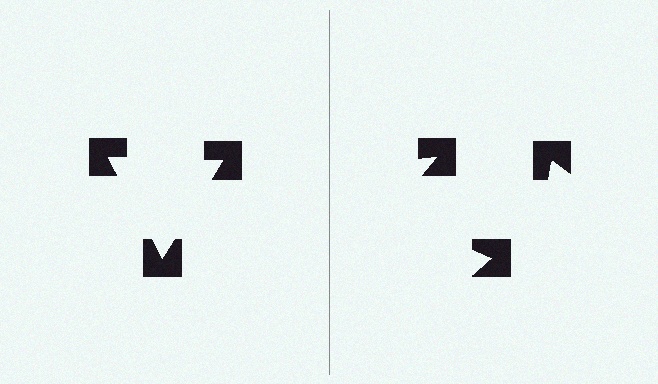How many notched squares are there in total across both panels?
6 — 3 on each side.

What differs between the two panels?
The notched squares are positioned identically on both sides; only the wedge orientations differ. On the left they align to a triangle; on the right they are misaligned.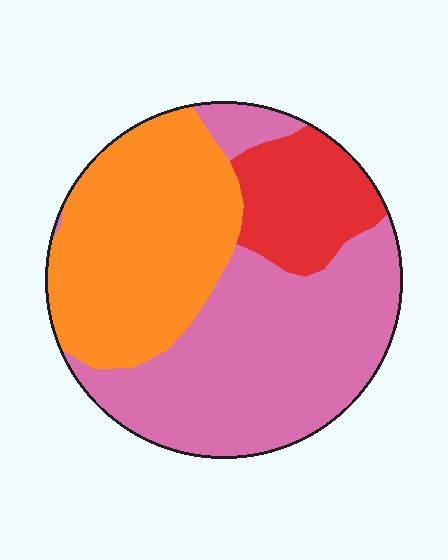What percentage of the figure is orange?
Orange covers about 35% of the figure.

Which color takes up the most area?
Pink, at roughly 50%.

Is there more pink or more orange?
Pink.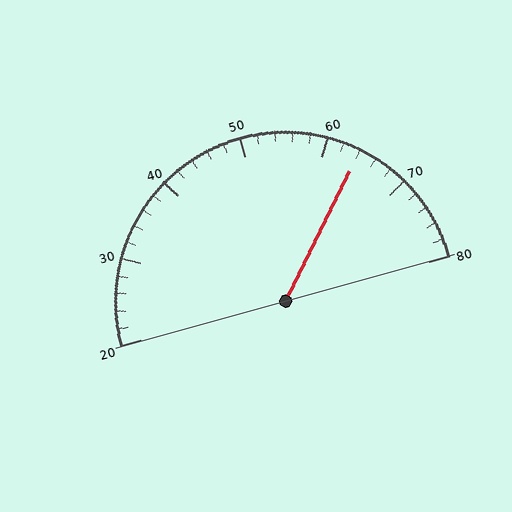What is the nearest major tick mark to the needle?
The nearest major tick mark is 60.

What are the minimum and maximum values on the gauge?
The gauge ranges from 20 to 80.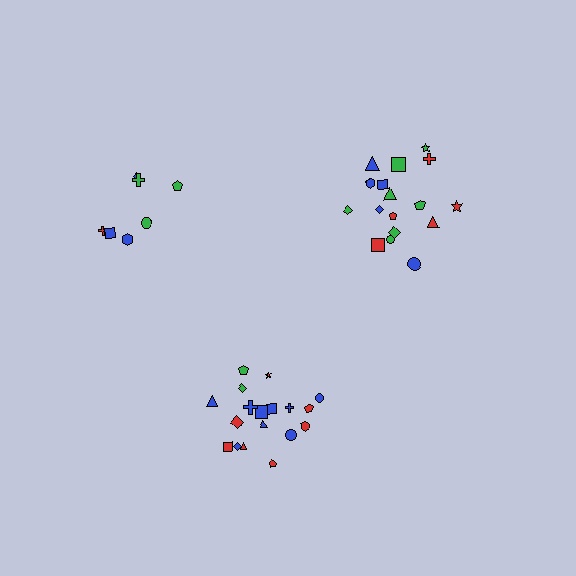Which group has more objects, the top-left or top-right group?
The top-right group.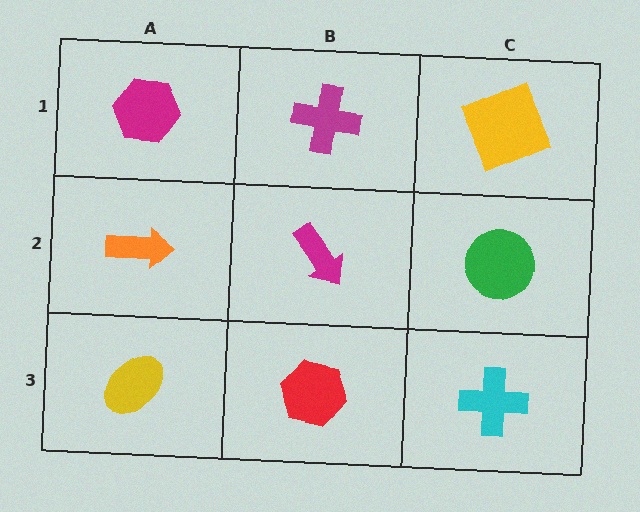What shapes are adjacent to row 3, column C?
A green circle (row 2, column C), a red hexagon (row 3, column B).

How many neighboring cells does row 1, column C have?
2.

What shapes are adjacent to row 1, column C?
A green circle (row 2, column C), a magenta cross (row 1, column B).